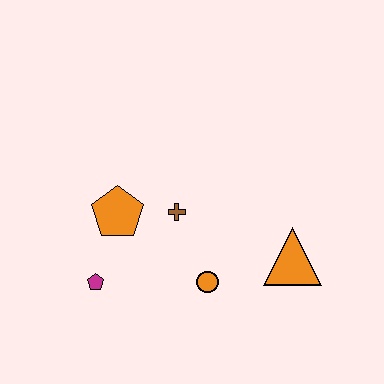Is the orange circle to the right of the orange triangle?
No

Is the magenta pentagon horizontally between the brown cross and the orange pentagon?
No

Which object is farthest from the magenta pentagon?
The orange triangle is farthest from the magenta pentagon.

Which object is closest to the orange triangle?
The orange circle is closest to the orange triangle.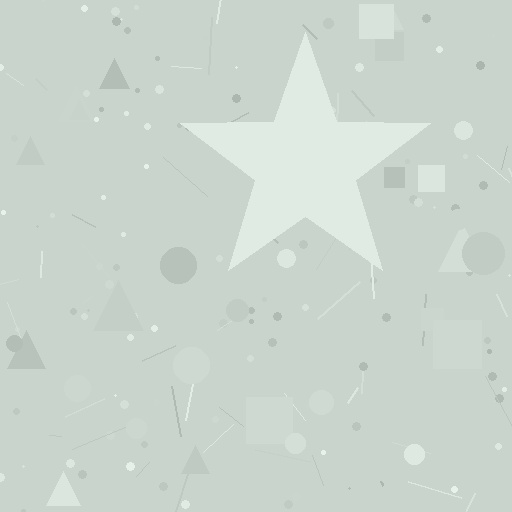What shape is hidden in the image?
A star is hidden in the image.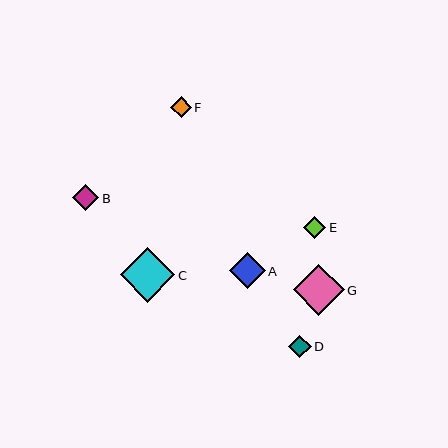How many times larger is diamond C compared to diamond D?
Diamond C is approximately 2.4 times the size of diamond D.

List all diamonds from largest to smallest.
From largest to smallest: C, G, A, B, D, E, F.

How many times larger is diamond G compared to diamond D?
Diamond G is approximately 2.3 times the size of diamond D.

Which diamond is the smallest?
Diamond F is the smallest with a size of approximately 20 pixels.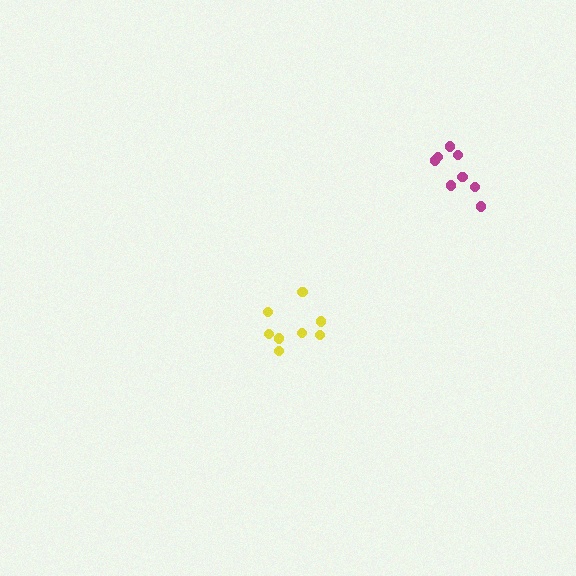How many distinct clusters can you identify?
There are 2 distinct clusters.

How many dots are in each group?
Group 1: 8 dots, Group 2: 8 dots (16 total).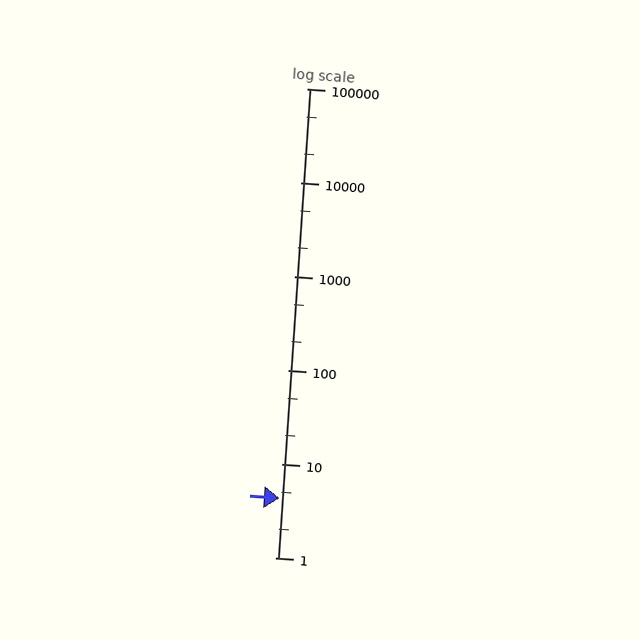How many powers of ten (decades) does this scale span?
The scale spans 5 decades, from 1 to 100000.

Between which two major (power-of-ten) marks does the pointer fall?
The pointer is between 1 and 10.